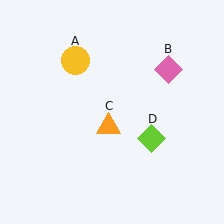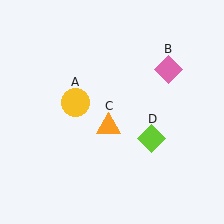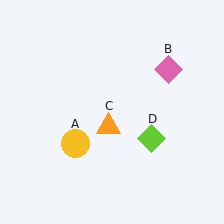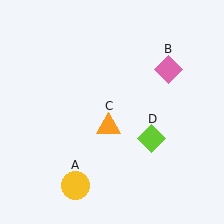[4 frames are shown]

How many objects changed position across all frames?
1 object changed position: yellow circle (object A).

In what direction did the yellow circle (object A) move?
The yellow circle (object A) moved down.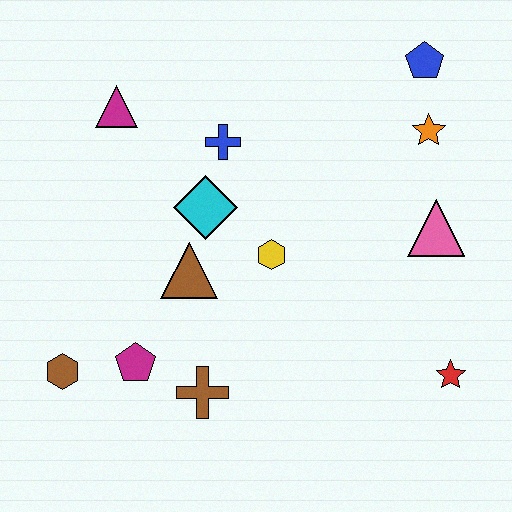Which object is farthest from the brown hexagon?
The blue pentagon is farthest from the brown hexagon.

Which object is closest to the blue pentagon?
The orange star is closest to the blue pentagon.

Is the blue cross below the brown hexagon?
No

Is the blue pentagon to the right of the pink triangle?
No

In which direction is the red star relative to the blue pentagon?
The red star is below the blue pentagon.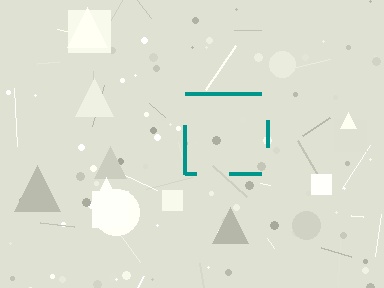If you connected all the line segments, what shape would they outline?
They would outline a square.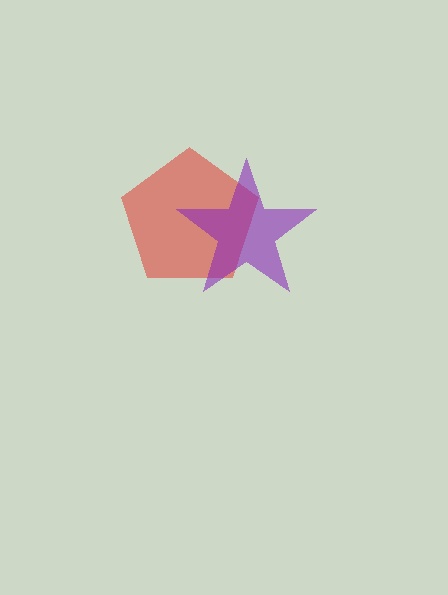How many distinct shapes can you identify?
There are 2 distinct shapes: a red pentagon, a purple star.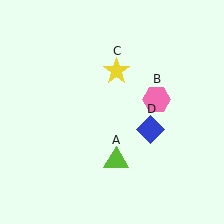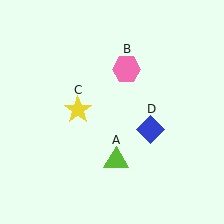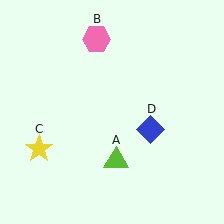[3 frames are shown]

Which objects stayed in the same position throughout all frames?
Lime triangle (object A) and blue diamond (object D) remained stationary.